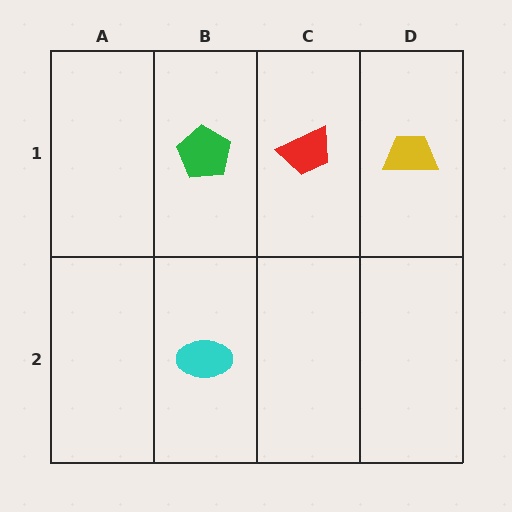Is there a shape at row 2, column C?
No, that cell is empty.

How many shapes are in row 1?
3 shapes.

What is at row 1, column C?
A red trapezoid.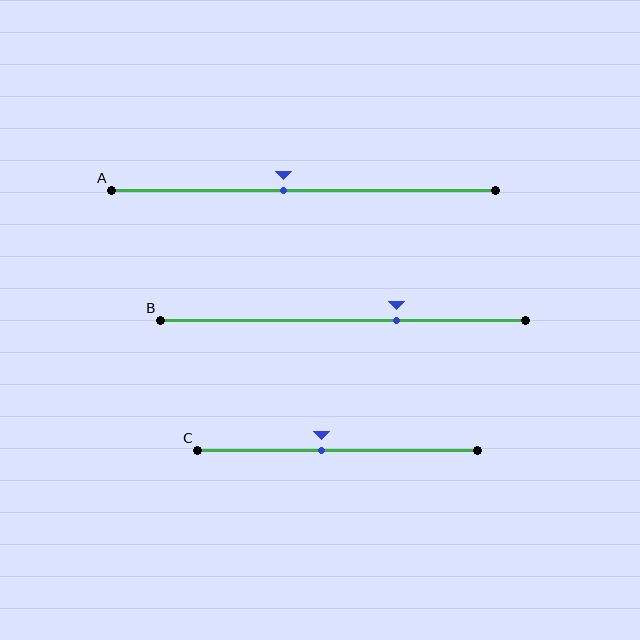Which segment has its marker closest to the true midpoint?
Segment A has its marker closest to the true midpoint.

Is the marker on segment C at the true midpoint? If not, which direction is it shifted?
No, the marker on segment C is shifted to the left by about 6% of the segment length.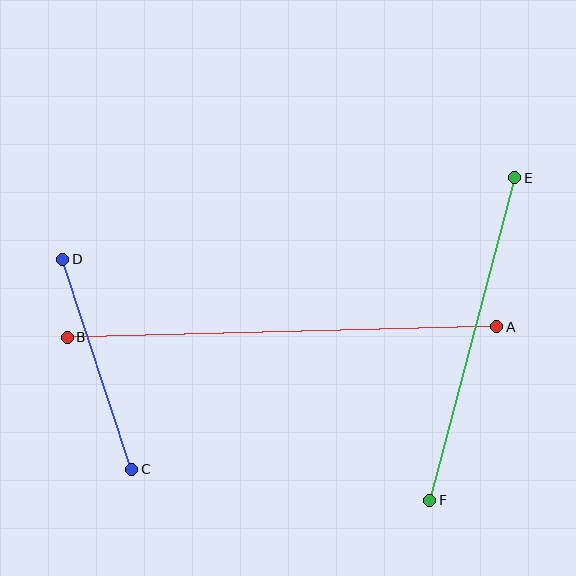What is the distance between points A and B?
The distance is approximately 430 pixels.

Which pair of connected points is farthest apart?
Points A and B are farthest apart.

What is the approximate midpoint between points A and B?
The midpoint is at approximately (282, 332) pixels.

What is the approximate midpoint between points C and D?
The midpoint is at approximately (97, 364) pixels.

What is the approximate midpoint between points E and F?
The midpoint is at approximately (472, 339) pixels.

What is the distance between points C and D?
The distance is approximately 221 pixels.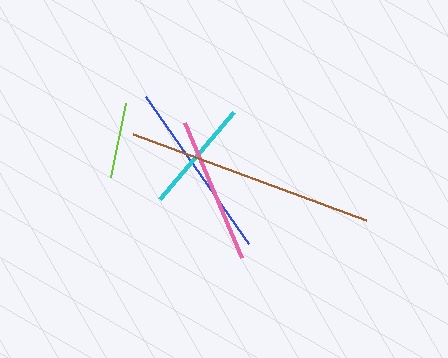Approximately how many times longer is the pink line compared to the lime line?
The pink line is approximately 1.9 times the length of the lime line.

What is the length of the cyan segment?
The cyan segment is approximately 114 pixels long.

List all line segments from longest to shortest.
From longest to shortest: brown, blue, pink, cyan, lime.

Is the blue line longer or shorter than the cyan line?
The blue line is longer than the cyan line.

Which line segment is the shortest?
The lime line is the shortest at approximately 76 pixels.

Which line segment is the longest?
The brown line is the longest at approximately 248 pixels.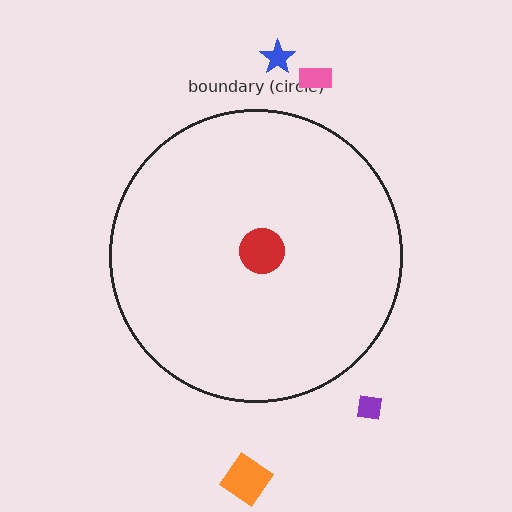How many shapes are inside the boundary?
1 inside, 4 outside.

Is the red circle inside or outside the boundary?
Inside.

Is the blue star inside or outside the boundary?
Outside.